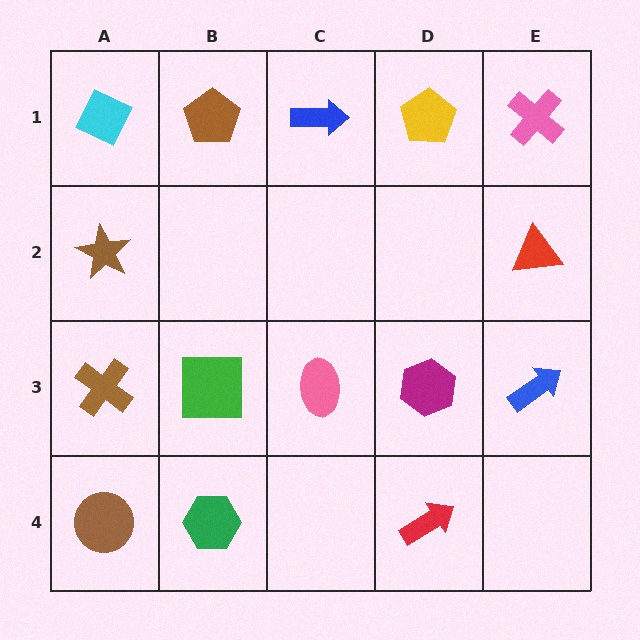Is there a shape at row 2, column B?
No, that cell is empty.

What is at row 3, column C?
A pink ellipse.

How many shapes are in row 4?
3 shapes.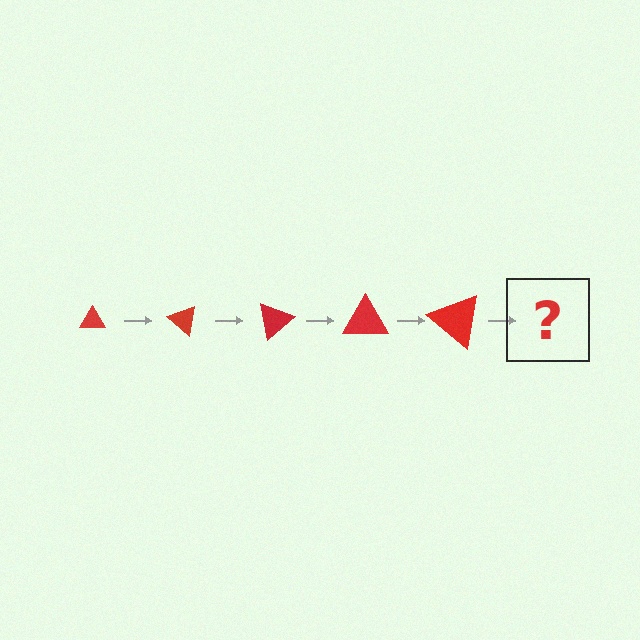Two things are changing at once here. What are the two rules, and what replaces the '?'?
The two rules are that the triangle grows larger each step and it rotates 40 degrees each step. The '?' should be a triangle, larger than the previous one and rotated 200 degrees from the start.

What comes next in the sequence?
The next element should be a triangle, larger than the previous one and rotated 200 degrees from the start.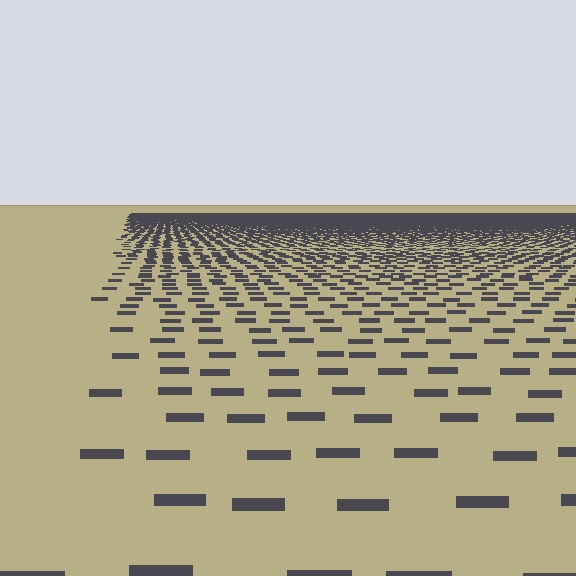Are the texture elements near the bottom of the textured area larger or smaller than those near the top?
Larger. Near the bottom, elements are closer to the viewer and appear at a bigger on-screen size.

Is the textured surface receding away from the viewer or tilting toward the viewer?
The surface is receding away from the viewer. Texture elements get smaller and denser toward the top.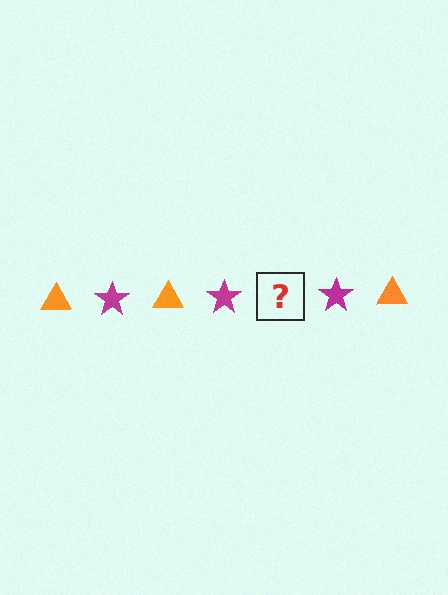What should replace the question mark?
The question mark should be replaced with an orange triangle.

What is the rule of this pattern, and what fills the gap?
The rule is that the pattern alternates between orange triangle and magenta star. The gap should be filled with an orange triangle.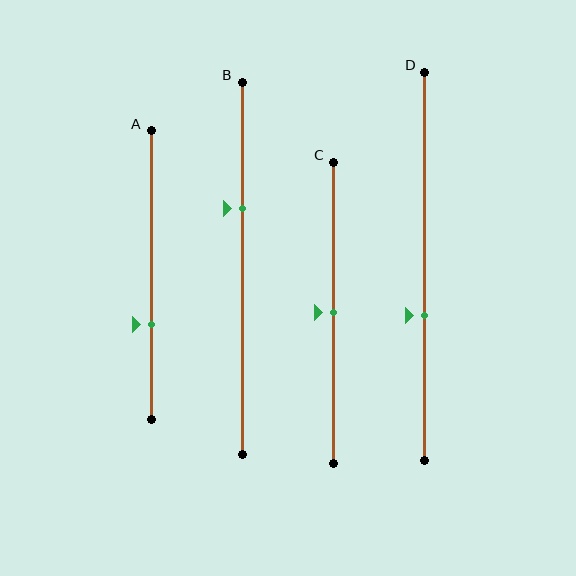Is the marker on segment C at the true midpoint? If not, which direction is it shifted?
Yes, the marker on segment C is at the true midpoint.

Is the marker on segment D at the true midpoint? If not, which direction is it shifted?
No, the marker on segment D is shifted downward by about 13% of the segment length.